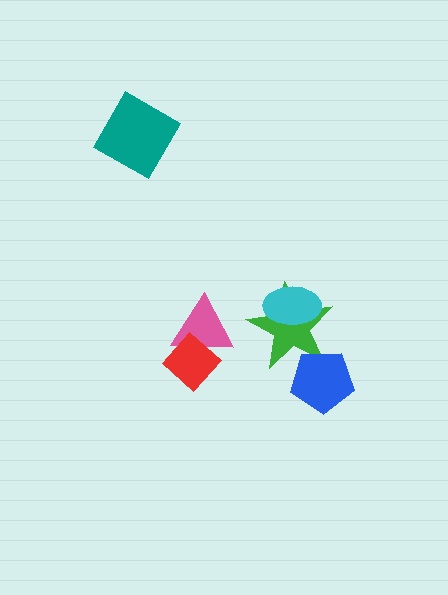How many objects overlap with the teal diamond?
0 objects overlap with the teal diamond.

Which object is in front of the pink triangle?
The red diamond is in front of the pink triangle.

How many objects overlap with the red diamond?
1 object overlaps with the red diamond.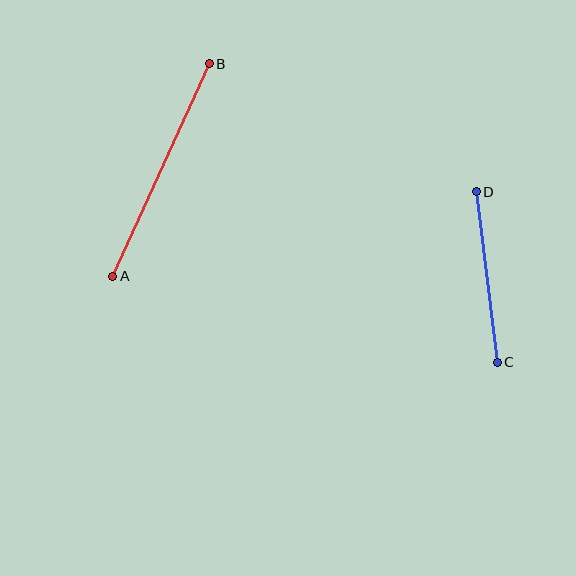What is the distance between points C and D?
The distance is approximately 172 pixels.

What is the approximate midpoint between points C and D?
The midpoint is at approximately (487, 277) pixels.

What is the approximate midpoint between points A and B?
The midpoint is at approximately (161, 170) pixels.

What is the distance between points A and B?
The distance is approximately 233 pixels.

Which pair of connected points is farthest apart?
Points A and B are farthest apart.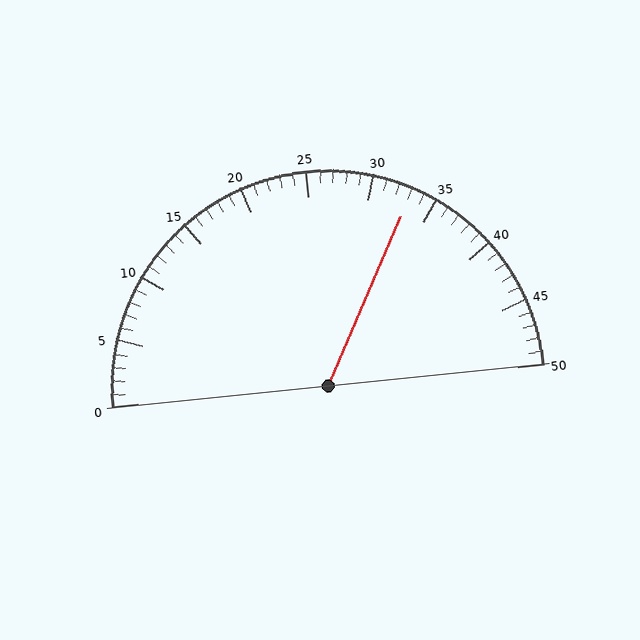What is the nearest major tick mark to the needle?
The nearest major tick mark is 35.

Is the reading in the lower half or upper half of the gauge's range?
The reading is in the upper half of the range (0 to 50).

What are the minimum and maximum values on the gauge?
The gauge ranges from 0 to 50.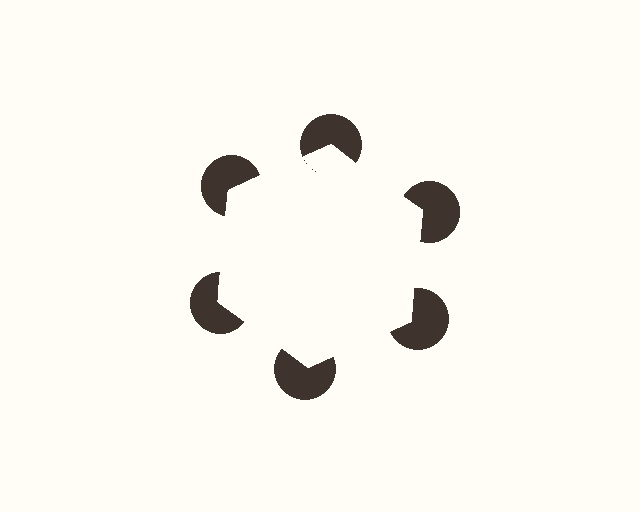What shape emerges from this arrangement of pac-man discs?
An illusory hexagon — its edges are inferred from the aligned wedge cuts in the pac-man discs, not physically drawn.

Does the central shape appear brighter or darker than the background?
It typically appears slightly brighter than the background, even though no actual brightness change is drawn.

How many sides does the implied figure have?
6 sides.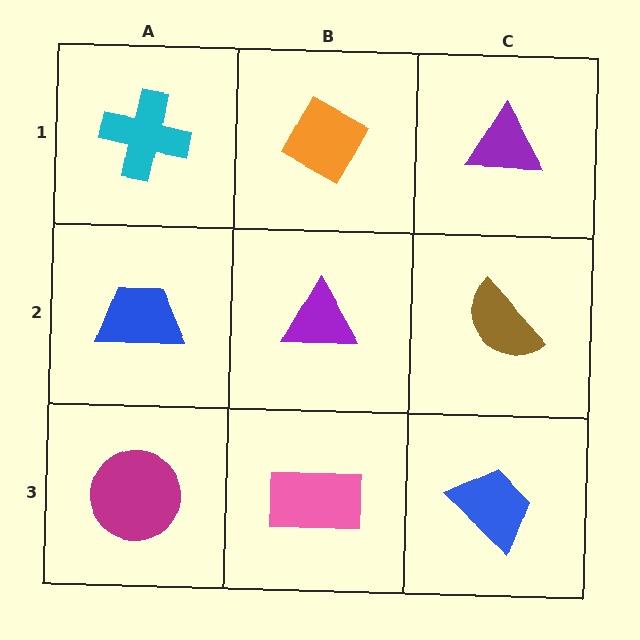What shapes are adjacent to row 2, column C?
A purple triangle (row 1, column C), a blue trapezoid (row 3, column C), a purple triangle (row 2, column B).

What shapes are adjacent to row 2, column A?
A cyan cross (row 1, column A), a magenta circle (row 3, column A), a purple triangle (row 2, column B).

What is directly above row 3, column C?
A brown semicircle.